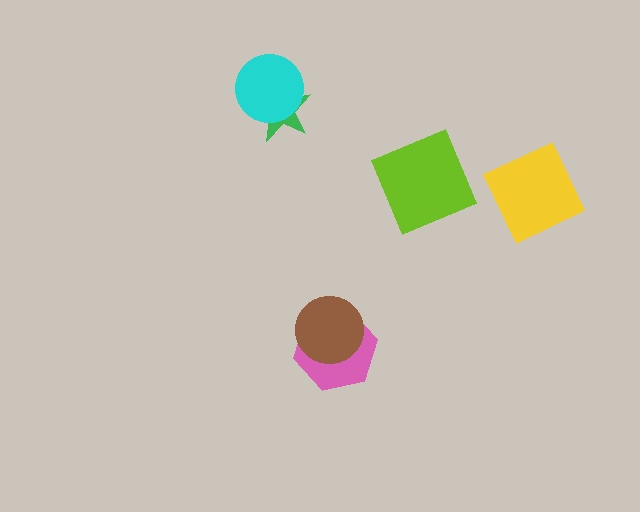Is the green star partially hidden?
Yes, it is partially covered by another shape.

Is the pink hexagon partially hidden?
Yes, it is partially covered by another shape.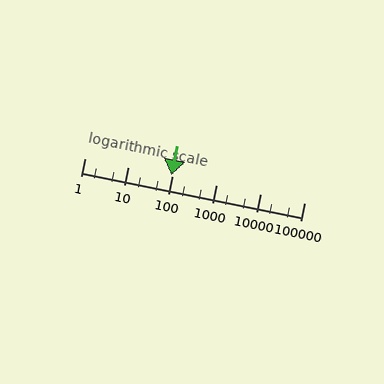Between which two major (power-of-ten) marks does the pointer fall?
The pointer is between 10 and 100.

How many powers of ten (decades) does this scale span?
The scale spans 5 decades, from 1 to 100000.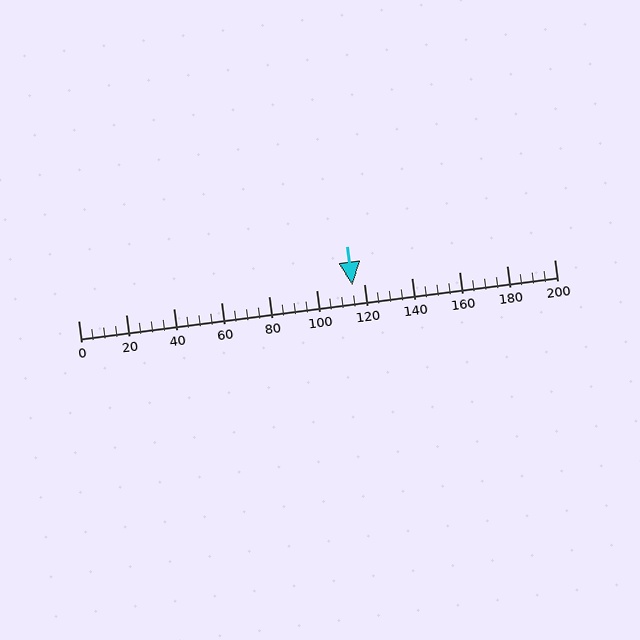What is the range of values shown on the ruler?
The ruler shows values from 0 to 200.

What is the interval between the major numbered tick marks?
The major tick marks are spaced 20 units apart.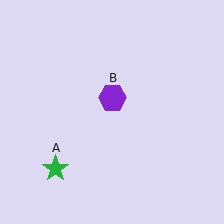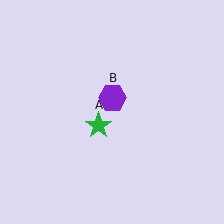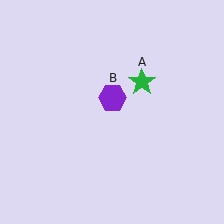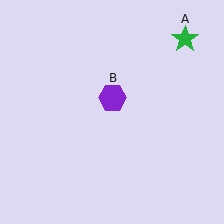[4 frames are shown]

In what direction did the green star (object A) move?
The green star (object A) moved up and to the right.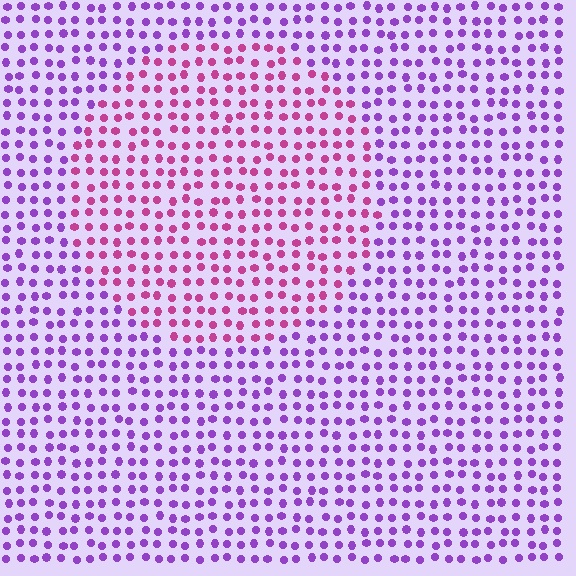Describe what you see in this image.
The image is filled with small purple elements in a uniform arrangement. A circle-shaped region is visible where the elements are tinted to a slightly different hue, forming a subtle color boundary.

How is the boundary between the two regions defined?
The boundary is defined purely by a slight shift in hue (about 45 degrees). Spacing, size, and orientation are identical on both sides.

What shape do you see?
I see a circle.